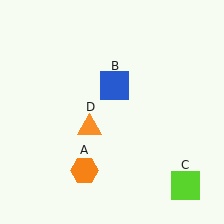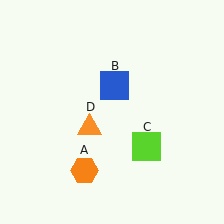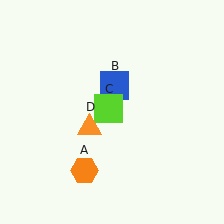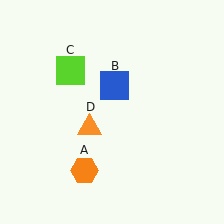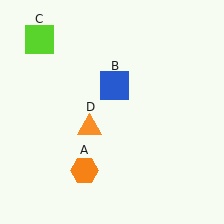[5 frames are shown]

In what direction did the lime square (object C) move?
The lime square (object C) moved up and to the left.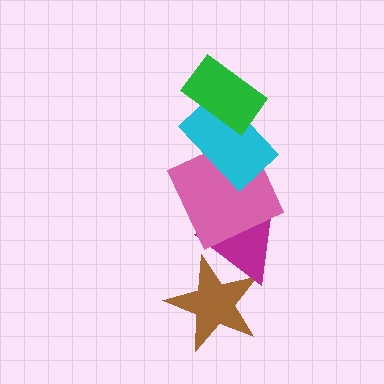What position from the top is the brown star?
The brown star is 5th from the top.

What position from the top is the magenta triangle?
The magenta triangle is 4th from the top.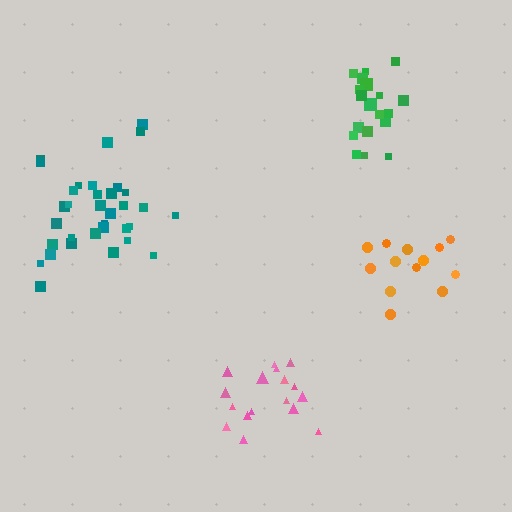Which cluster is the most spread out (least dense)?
Pink.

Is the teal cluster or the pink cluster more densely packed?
Teal.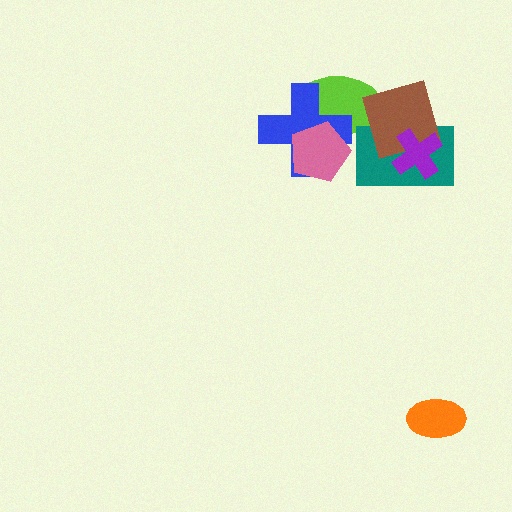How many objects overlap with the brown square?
3 objects overlap with the brown square.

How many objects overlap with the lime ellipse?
3 objects overlap with the lime ellipse.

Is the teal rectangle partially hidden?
Yes, it is partially covered by another shape.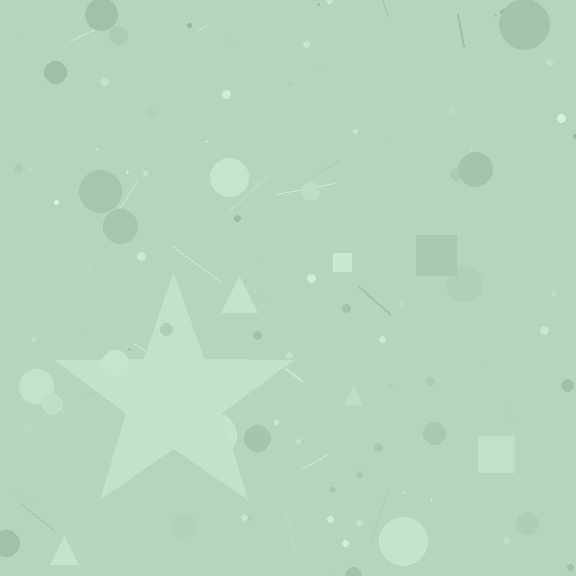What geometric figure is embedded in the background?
A star is embedded in the background.